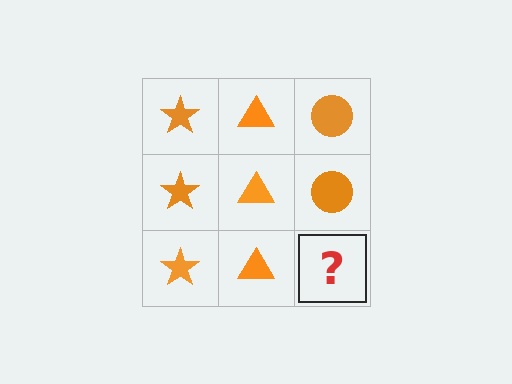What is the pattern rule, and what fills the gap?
The rule is that each column has a consistent shape. The gap should be filled with an orange circle.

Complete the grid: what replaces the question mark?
The question mark should be replaced with an orange circle.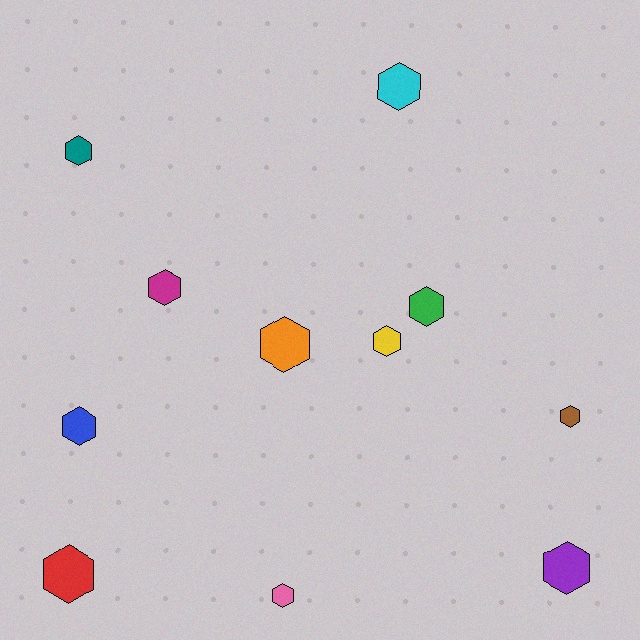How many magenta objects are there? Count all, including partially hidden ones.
There is 1 magenta object.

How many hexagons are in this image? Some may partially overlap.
There are 11 hexagons.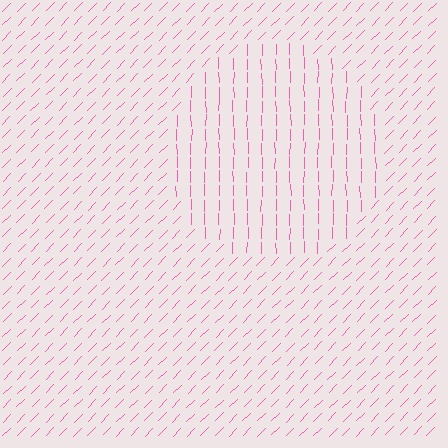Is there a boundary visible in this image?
Yes, there is a texture boundary formed by a change in line orientation.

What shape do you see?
I see a circle.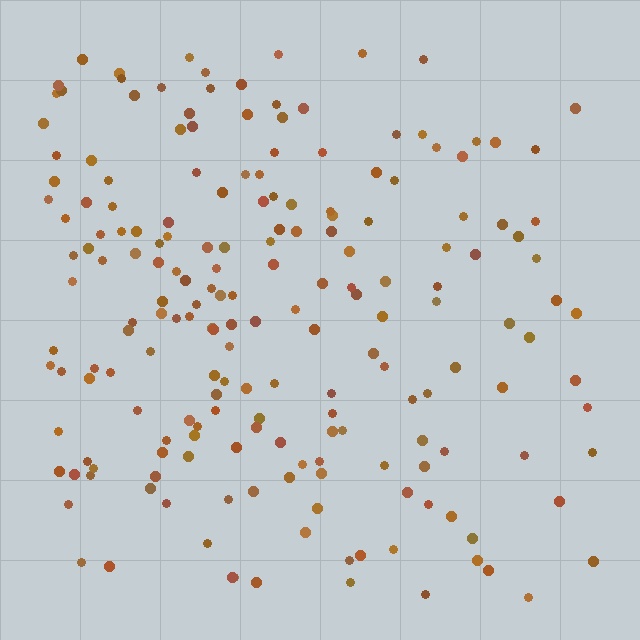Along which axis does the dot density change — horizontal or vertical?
Horizontal.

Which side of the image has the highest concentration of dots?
The left.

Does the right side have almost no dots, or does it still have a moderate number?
Still a moderate number, just noticeably fewer than the left.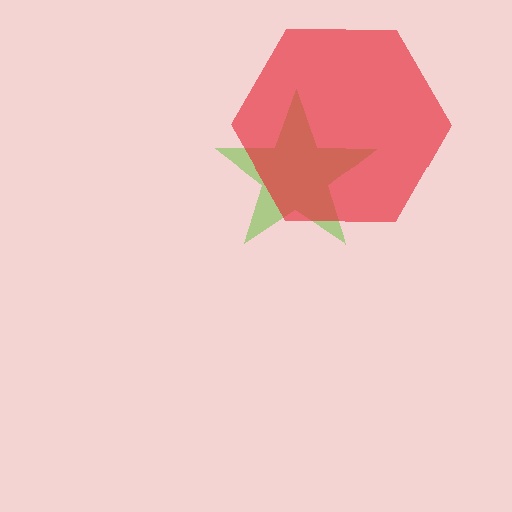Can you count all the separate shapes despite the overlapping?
Yes, there are 2 separate shapes.